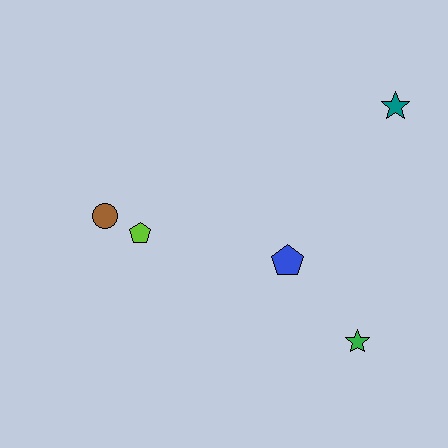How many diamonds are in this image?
There are no diamonds.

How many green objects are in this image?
There is 1 green object.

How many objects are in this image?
There are 5 objects.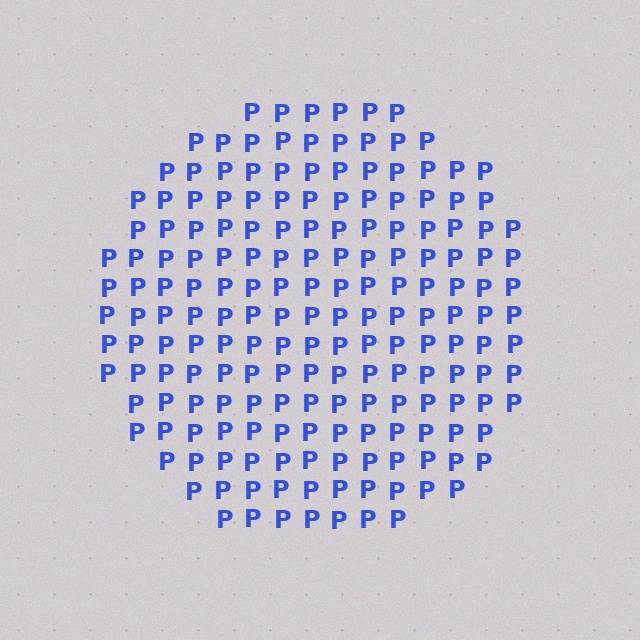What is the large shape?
The large shape is a circle.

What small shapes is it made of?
It is made of small letter P's.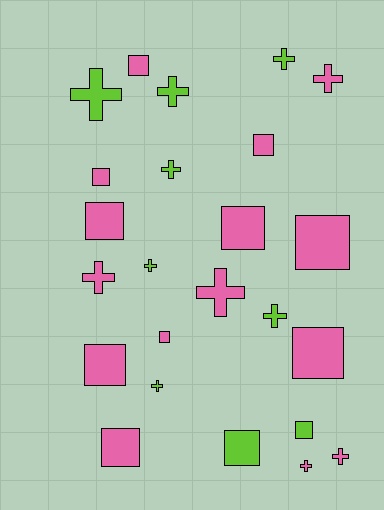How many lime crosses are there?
There are 7 lime crosses.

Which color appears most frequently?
Pink, with 15 objects.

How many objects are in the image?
There are 24 objects.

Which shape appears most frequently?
Square, with 12 objects.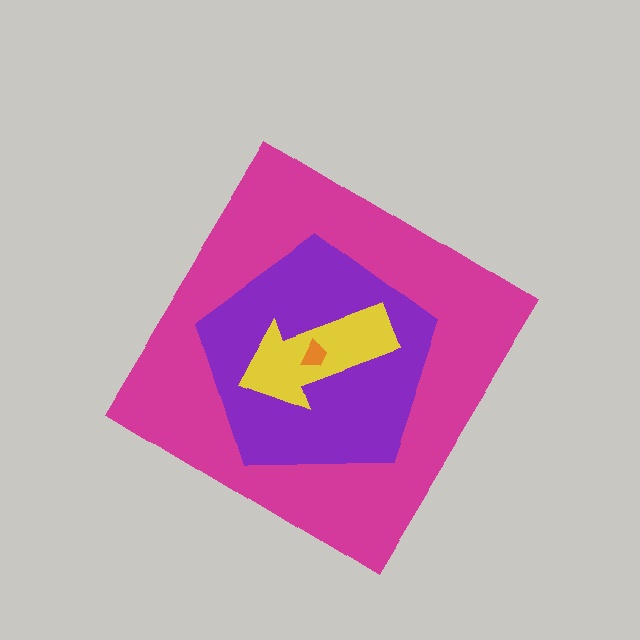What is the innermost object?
The orange trapezoid.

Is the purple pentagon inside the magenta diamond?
Yes.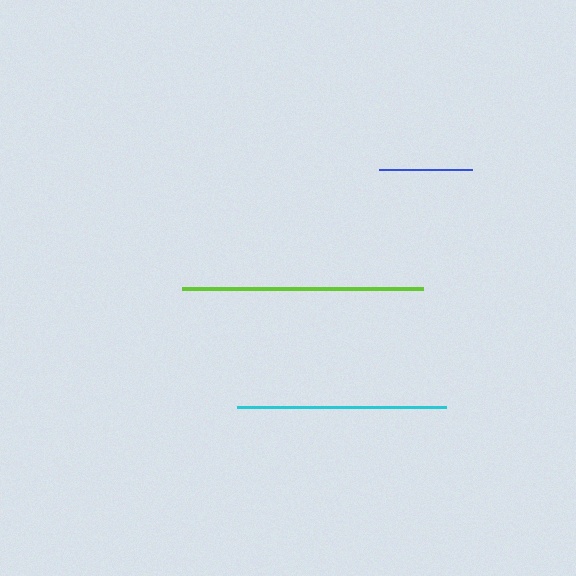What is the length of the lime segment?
The lime segment is approximately 241 pixels long.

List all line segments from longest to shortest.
From longest to shortest: lime, cyan, blue.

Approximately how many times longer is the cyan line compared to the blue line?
The cyan line is approximately 2.3 times the length of the blue line.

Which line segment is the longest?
The lime line is the longest at approximately 241 pixels.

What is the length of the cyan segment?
The cyan segment is approximately 210 pixels long.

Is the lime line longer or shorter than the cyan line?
The lime line is longer than the cyan line.